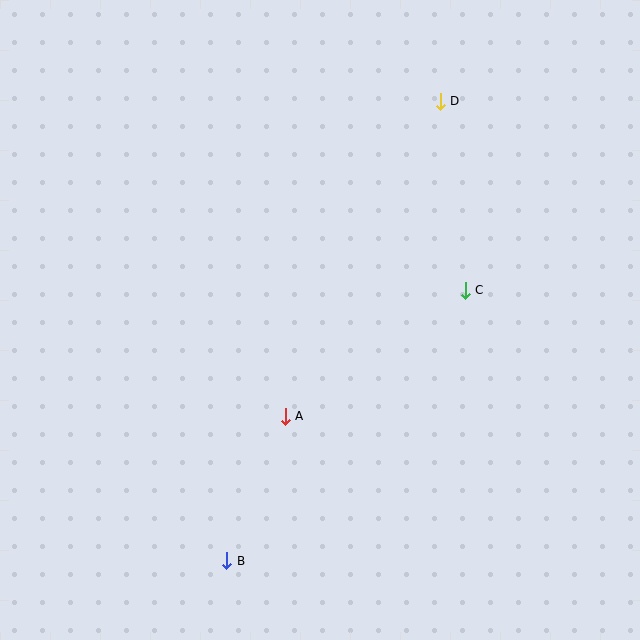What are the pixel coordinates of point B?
Point B is at (227, 561).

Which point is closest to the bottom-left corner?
Point B is closest to the bottom-left corner.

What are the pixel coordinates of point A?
Point A is at (285, 416).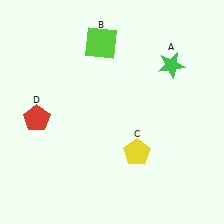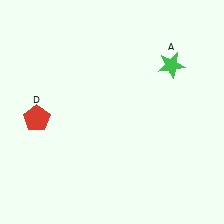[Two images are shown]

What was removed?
The lime square (B), the yellow pentagon (C) were removed in Image 2.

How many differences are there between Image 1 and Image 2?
There are 2 differences between the two images.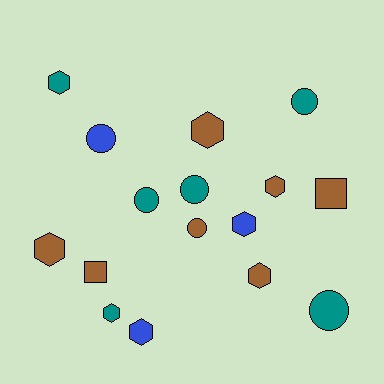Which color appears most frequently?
Brown, with 7 objects.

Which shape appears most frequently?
Hexagon, with 8 objects.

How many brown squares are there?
There are 2 brown squares.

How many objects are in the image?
There are 16 objects.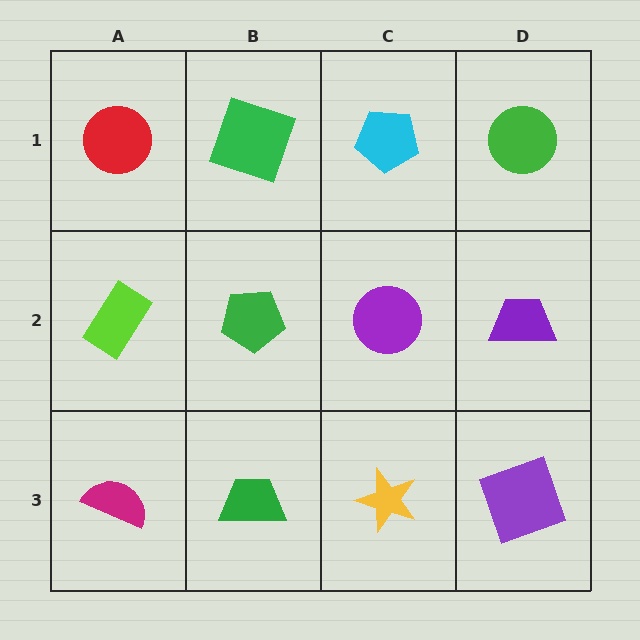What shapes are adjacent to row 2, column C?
A cyan pentagon (row 1, column C), a yellow star (row 3, column C), a green pentagon (row 2, column B), a purple trapezoid (row 2, column D).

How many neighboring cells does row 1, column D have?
2.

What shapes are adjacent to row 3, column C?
A purple circle (row 2, column C), a green trapezoid (row 3, column B), a purple square (row 3, column D).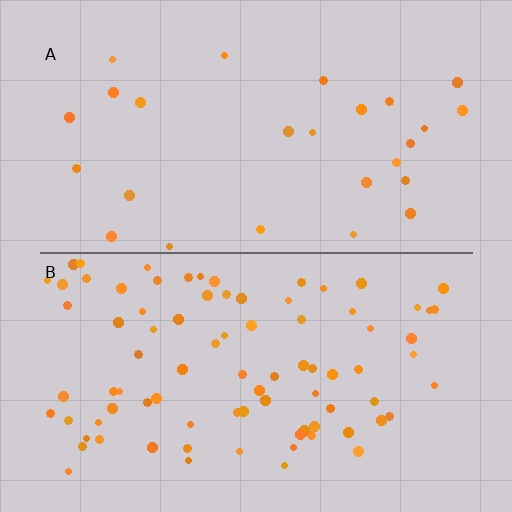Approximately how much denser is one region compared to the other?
Approximately 3.2× — region B over region A.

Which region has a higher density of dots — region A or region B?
B (the bottom).